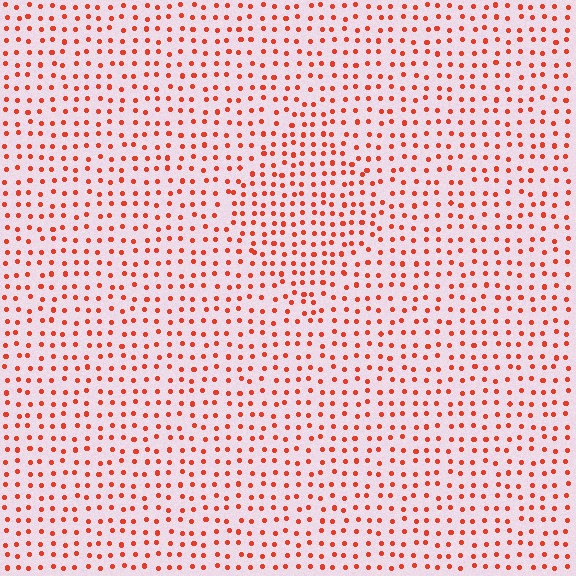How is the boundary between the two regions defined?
The boundary is defined by a change in element density (approximately 1.4x ratio). All elements are the same color, size, and shape.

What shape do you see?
I see a diamond.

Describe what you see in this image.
The image contains small red elements arranged at two different densities. A diamond-shaped region is visible where the elements are more densely packed than the surrounding area.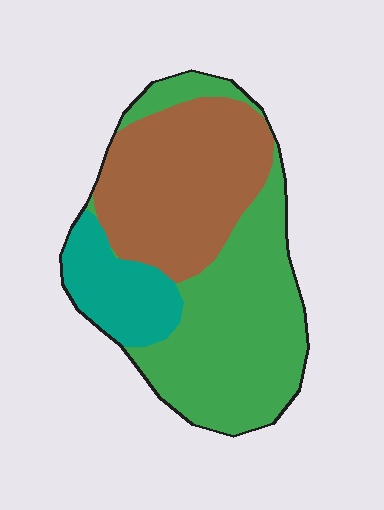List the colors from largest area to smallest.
From largest to smallest: green, brown, teal.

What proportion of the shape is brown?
Brown covers 38% of the shape.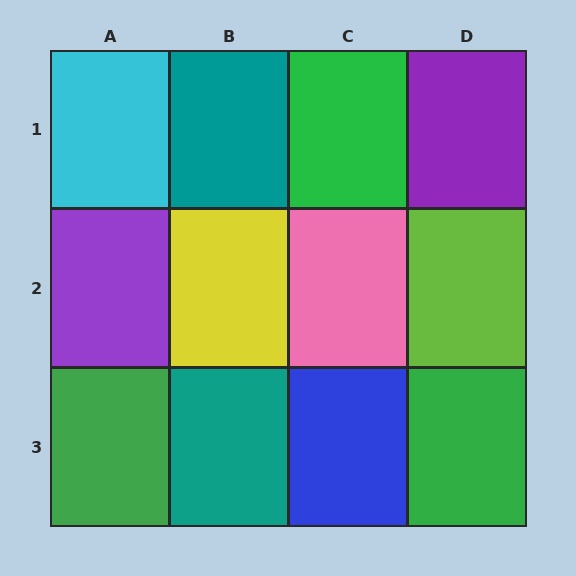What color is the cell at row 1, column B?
Teal.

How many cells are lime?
1 cell is lime.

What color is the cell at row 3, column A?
Green.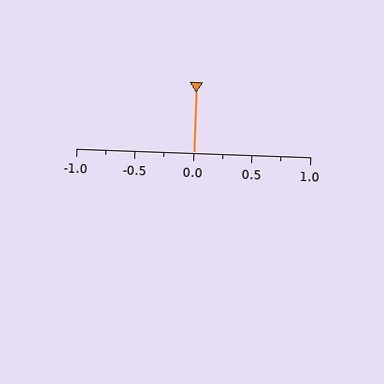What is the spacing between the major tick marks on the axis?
The major ticks are spaced 0.5 apart.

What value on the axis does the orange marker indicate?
The marker indicates approximately 0.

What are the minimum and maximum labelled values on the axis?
The axis runs from -1.0 to 1.0.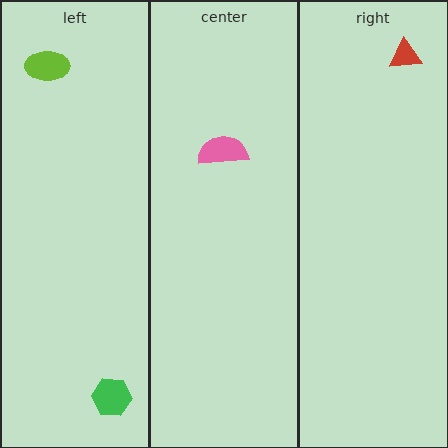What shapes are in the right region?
The red triangle.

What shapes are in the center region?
The pink semicircle.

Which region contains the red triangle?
The right region.